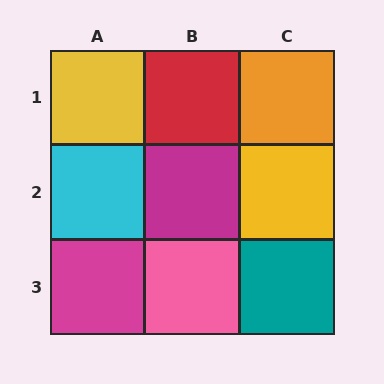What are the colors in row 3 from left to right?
Magenta, pink, teal.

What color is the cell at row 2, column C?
Yellow.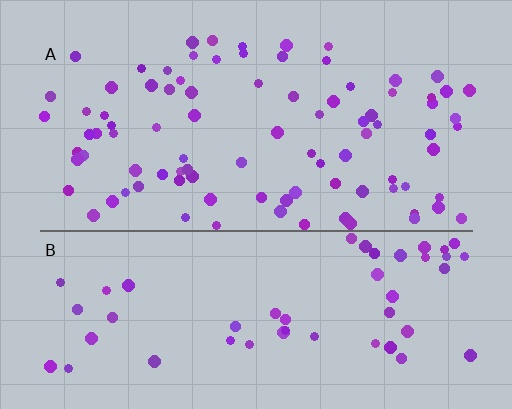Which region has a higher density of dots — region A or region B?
A (the top).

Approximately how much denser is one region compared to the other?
Approximately 1.8× — region A over region B.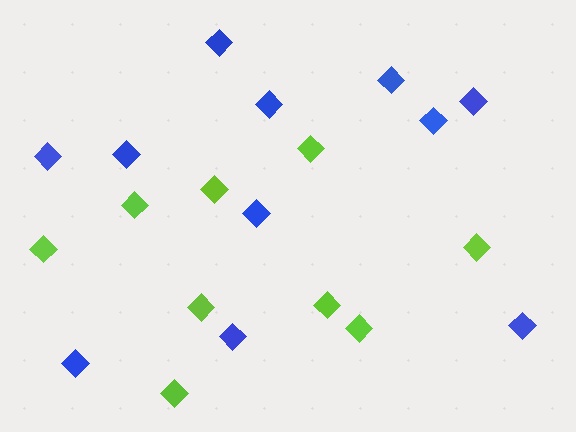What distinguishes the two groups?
There are 2 groups: one group of lime diamonds (9) and one group of blue diamonds (11).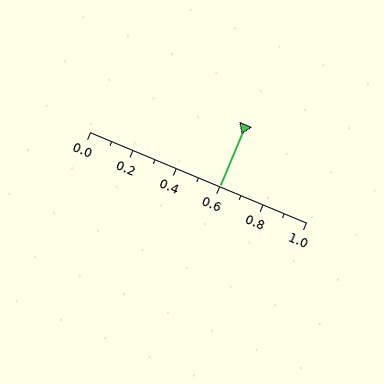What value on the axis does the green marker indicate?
The marker indicates approximately 0.6.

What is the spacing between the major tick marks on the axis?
The major ticks are spaced 0.2 apart.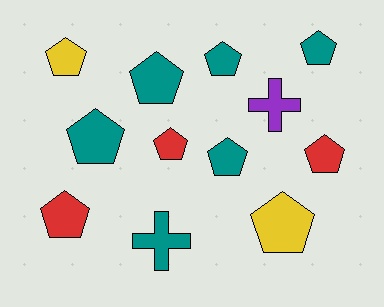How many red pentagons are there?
There are 3 red pentagons.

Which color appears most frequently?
Teal, with 6 objects.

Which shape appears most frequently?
Pentagon, with 10 objects.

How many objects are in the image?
There are 12 objects.